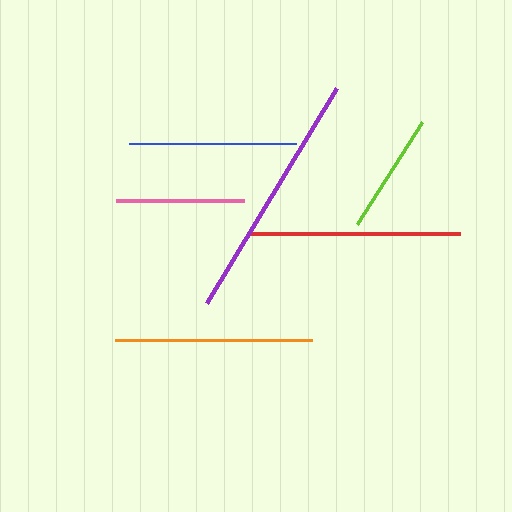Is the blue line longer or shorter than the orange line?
The orange line is longer than the blue line.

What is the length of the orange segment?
The orange segment is approximately 197 pixels long.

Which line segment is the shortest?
The lime line is the shortest at approximately 121 pixels.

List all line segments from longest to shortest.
From longest to shortest: purple, red, orange, blue, pink, lime.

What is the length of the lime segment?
The lime segment is approximately 121 pixels long.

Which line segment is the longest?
The purple line is the longest at approximately 252 pixels.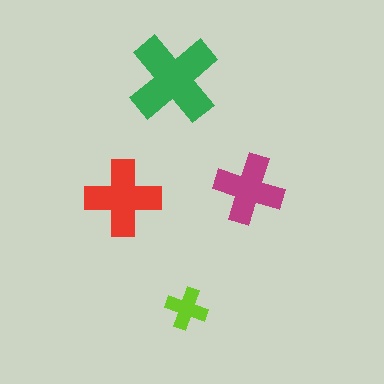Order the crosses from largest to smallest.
the green one, the red one, the magenta one, the lime one.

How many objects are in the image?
There are 4 objects in the image.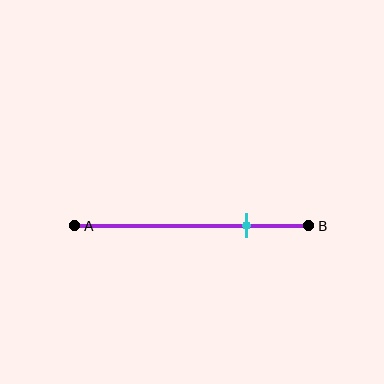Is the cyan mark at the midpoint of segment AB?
No, the mark is at about 75% from A, not at the 50% midpoint.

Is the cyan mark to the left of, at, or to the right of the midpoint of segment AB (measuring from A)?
The cyan mark is to the right of the midpoint of segment AB.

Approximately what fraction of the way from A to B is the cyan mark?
The cyan mark is approximately 75% of the way from A to B.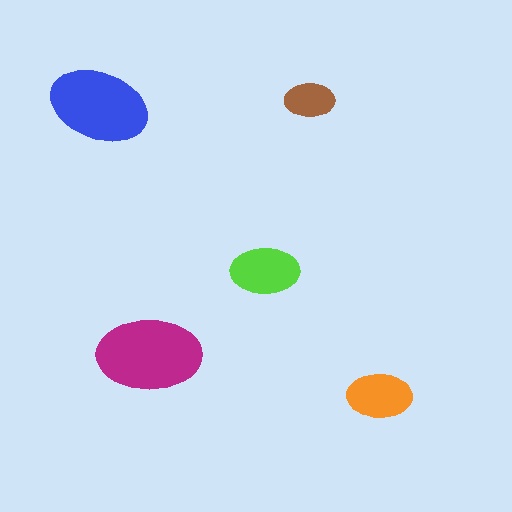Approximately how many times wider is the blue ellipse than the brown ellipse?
About 2 times wider.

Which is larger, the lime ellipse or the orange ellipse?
The lime one.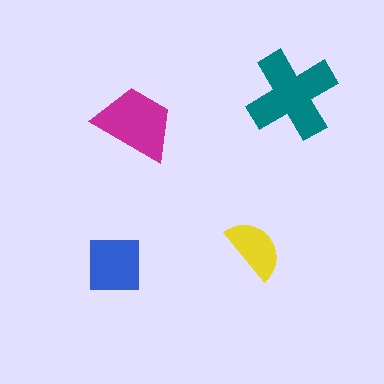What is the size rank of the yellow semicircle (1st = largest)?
4th.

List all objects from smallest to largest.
The yellow semicircle, the blue square, the magenta trapezoid, the teal cross.